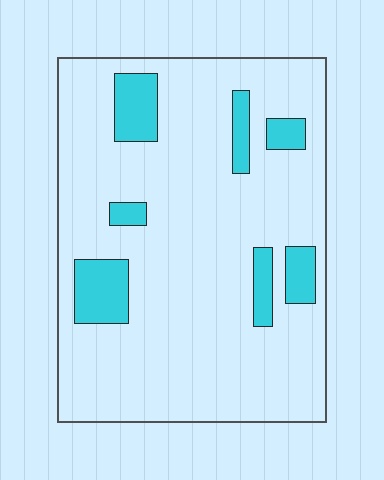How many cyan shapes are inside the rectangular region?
7.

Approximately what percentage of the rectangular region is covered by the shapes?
Approximately 15%.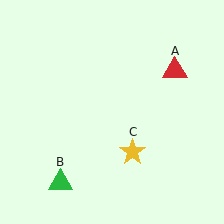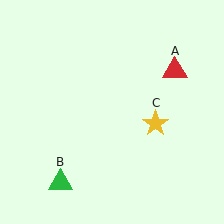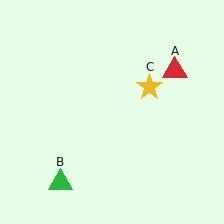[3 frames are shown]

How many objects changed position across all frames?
1 object changed position: yellow star (object C).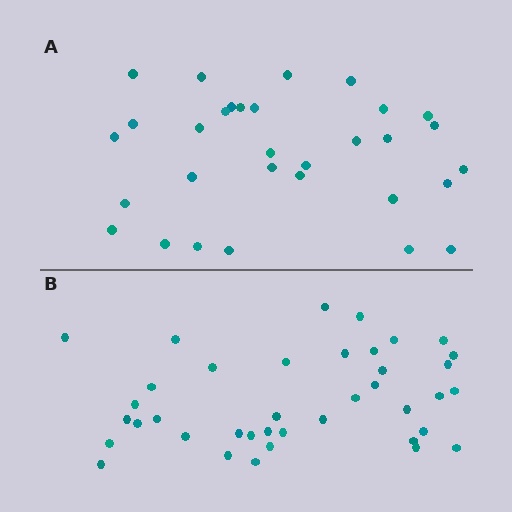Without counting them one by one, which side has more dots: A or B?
Region B (the bottom region) has more dots.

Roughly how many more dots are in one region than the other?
Region B has roughly 8 or so more dots than region A.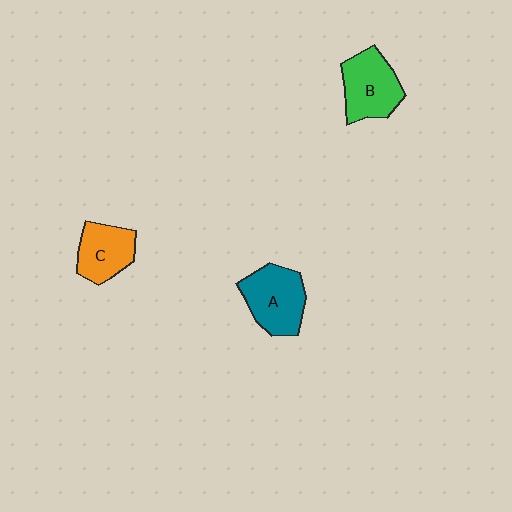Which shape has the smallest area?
Shape C (orange).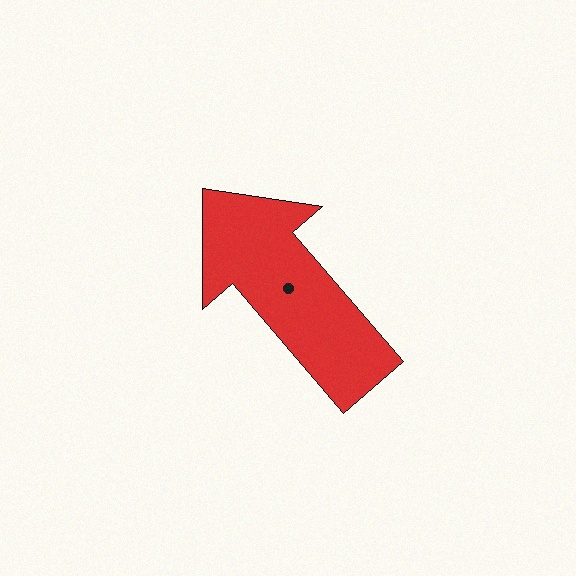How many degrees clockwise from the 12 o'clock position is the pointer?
Approximately 319 degrees.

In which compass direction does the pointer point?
Northwest.